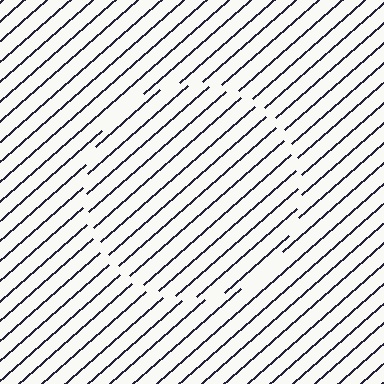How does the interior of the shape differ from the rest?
The interior of the shape contains the same grating, shifted by half a period — the contour is defined by the phase discontinuity where line-ends from the inner and outer gratings abut.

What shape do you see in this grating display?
An illusory circle. The interior of the shape contains the same grating, shifted by half a period — the contour is defined by the phase discontinuity where line-ends from the inner and outer gratings abut.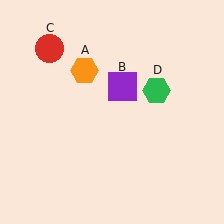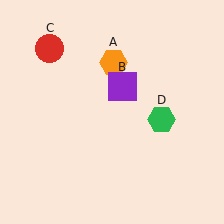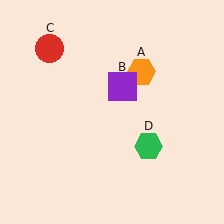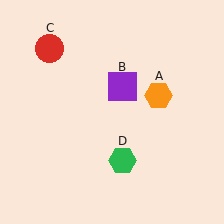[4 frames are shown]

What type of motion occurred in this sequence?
The orange hexagon (object A), green hexagon (object D) rotated clockwise around the center of the scene.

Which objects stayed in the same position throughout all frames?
Purple square (object B) and red circle (object C) remained stationary.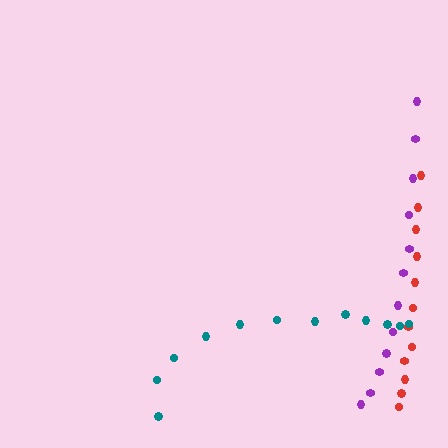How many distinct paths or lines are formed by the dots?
There are 3 distinct paths.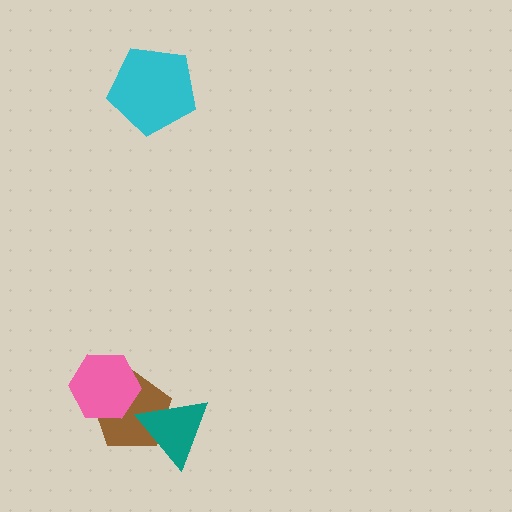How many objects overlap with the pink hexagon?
1 object overlaps with the pink hexagon.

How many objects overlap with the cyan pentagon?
0 objects overlap with the cyan pentagon.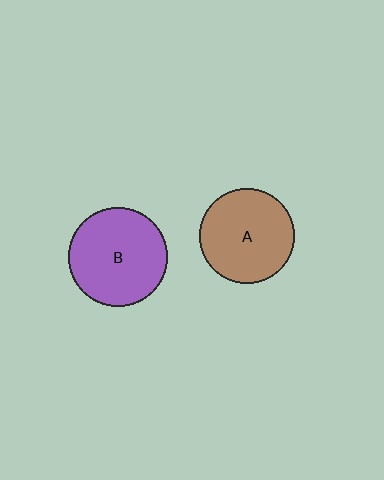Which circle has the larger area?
Circle B (purple).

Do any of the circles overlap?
No, none of the circles overlap.